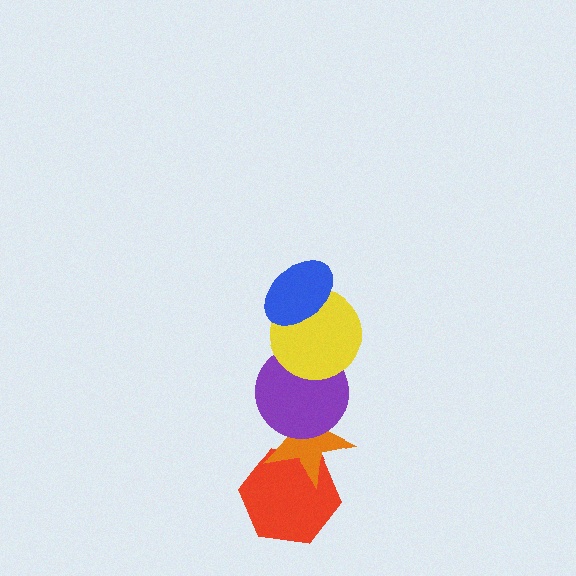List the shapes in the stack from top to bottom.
From top to bottom: the blue ellipse, the yellow circle, the purple circle, the orange star, the red hexagon.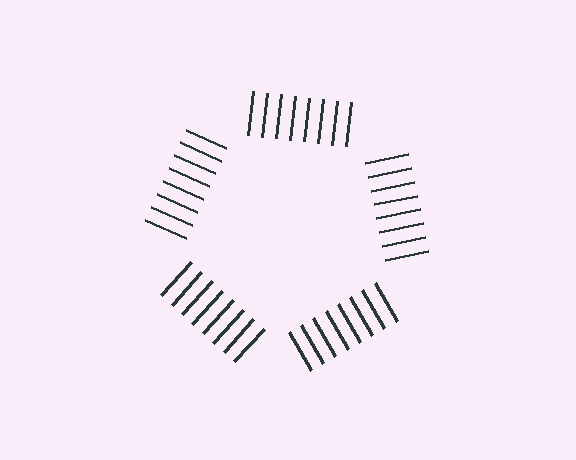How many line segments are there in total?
40 — 8 along each of the 5 edges.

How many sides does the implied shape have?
5 sides — the line-ends trace a pentagon.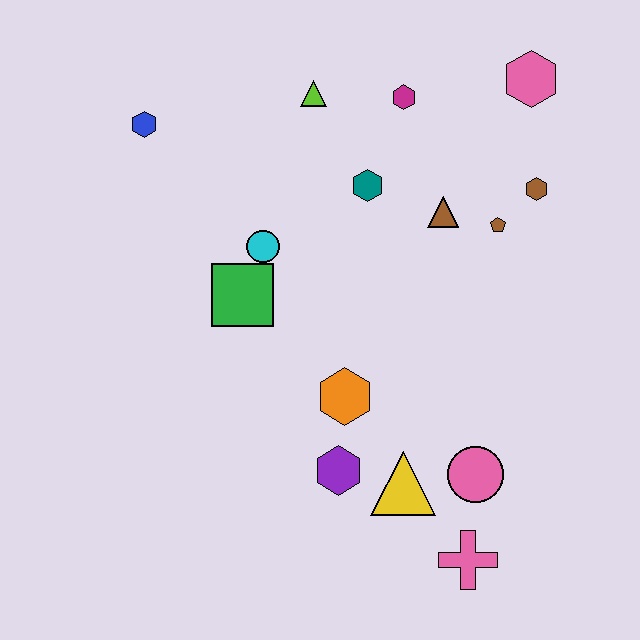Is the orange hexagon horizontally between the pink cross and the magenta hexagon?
No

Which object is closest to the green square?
The cyan circle is closest to the green square.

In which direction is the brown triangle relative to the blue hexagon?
The brown triangle is to the right of the blue hexagon.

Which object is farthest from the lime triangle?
The pink cross is farthest from the lime triangle.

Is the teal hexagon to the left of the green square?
No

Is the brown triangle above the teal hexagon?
No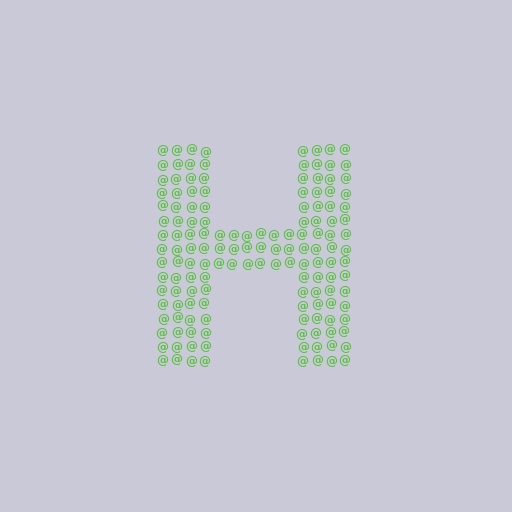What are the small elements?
The small elements are at signs.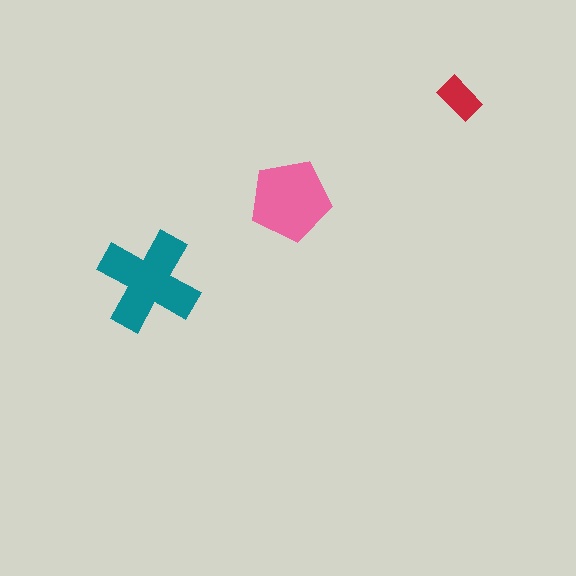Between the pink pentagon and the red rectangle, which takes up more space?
The pink pentagon.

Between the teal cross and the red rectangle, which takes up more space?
The teal cross.